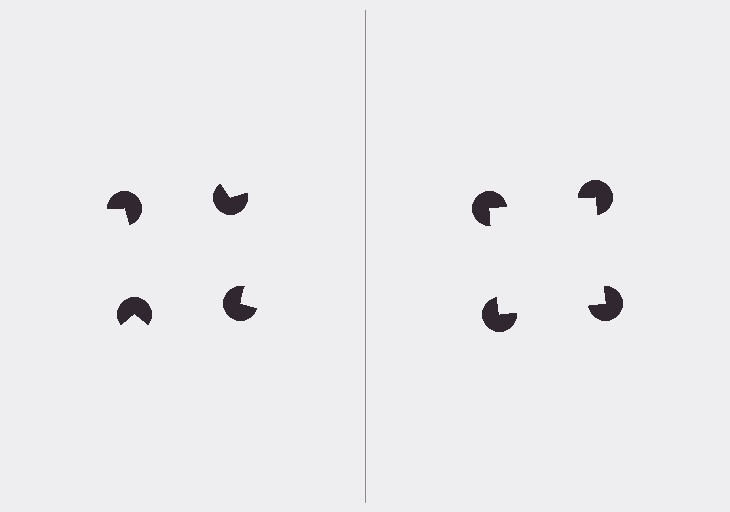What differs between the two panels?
The pac-man discs are positioned identically on both sides; only the wedge orientations differ. On the right they align to a square; on the left they are misaligned.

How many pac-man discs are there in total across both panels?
8 — 4 on each side.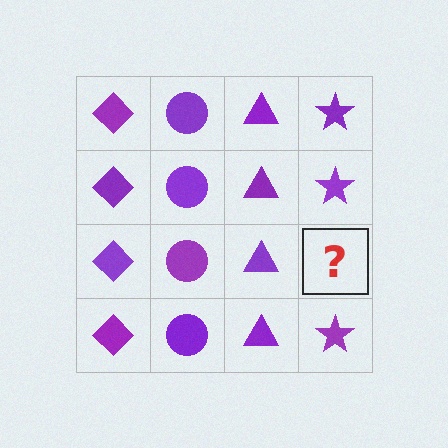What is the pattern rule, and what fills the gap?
The rule is that each column has a consistent shape. The gap should be filled with a purple star.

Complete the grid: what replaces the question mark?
The question mark should be replaced with a purple star.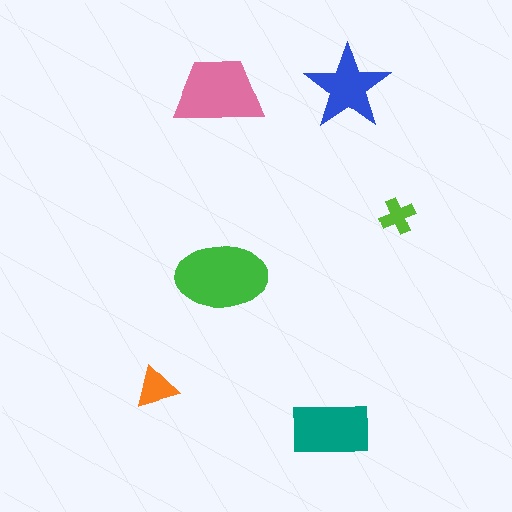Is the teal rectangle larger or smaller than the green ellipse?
Smaller.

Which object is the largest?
The green ellipse.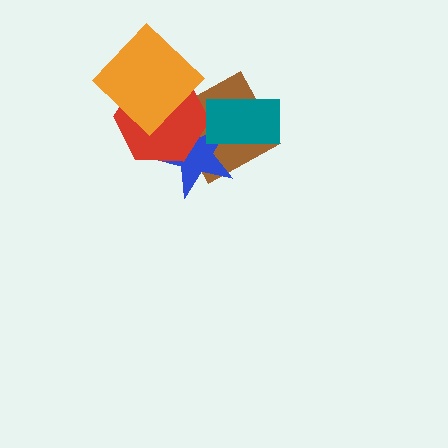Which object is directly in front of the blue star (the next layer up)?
The red hexagon is directly in front of the blue star.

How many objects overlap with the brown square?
3 objects overlap with the brown square.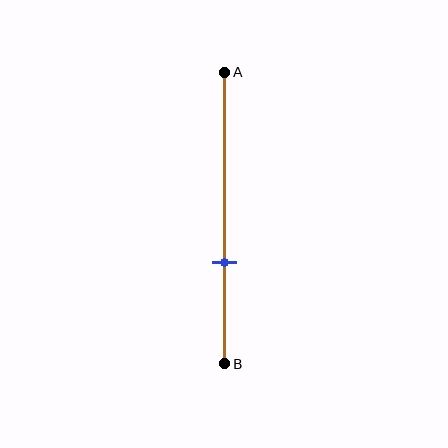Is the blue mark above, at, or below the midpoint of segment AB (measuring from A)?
The blue mark is below the midpoint of segment AB.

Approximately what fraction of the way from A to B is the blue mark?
The blue mark is approximately 65% of the way from A to B.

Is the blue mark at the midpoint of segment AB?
No, the mark is at about 65% from A, not at the 50% midpoint.